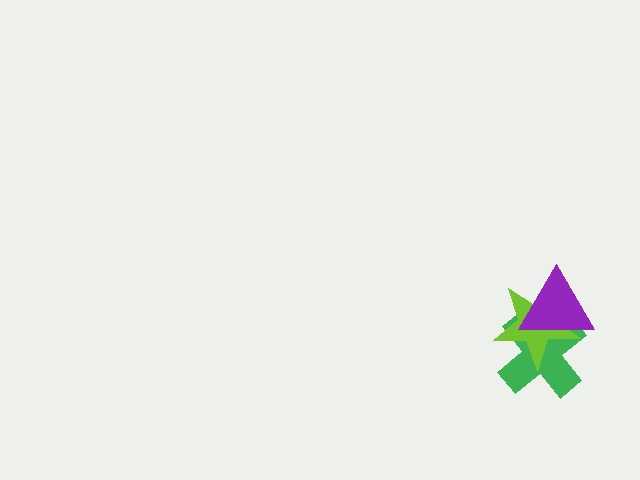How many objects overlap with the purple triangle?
2 objects overlap with the purple triangle.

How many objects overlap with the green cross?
2 objects overlap with the green cross.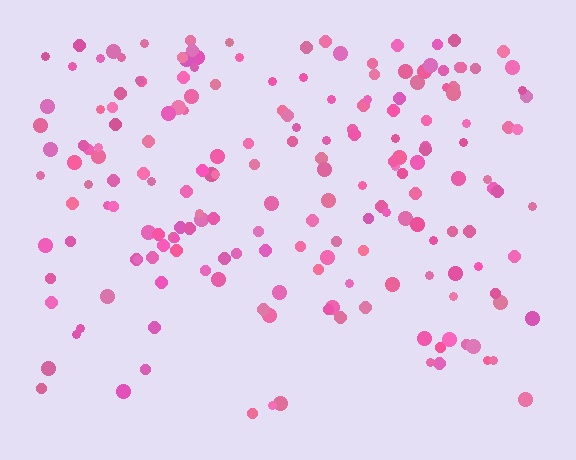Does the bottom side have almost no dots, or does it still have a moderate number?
Still a moderate number, just noticeably fewer than the top.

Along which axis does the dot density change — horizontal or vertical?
Vertical.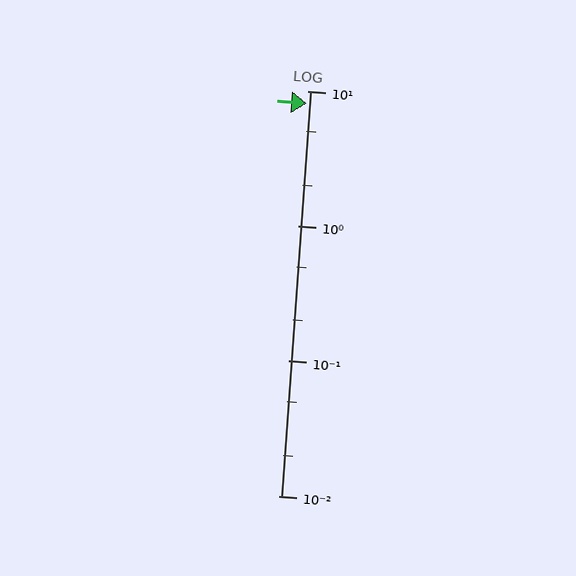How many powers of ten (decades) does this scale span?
The scale spans 3 decades, from 0.01 to 10.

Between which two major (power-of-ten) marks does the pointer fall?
The pointer is between 1 and 10.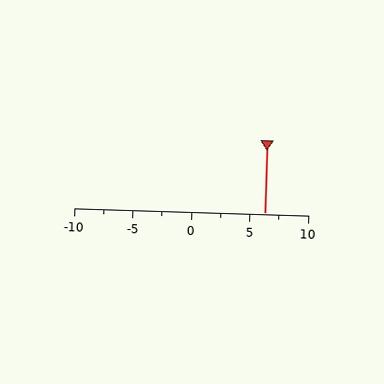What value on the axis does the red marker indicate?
The marker indicates approximately 6.2.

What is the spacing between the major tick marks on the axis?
The major ticks are spaced 5 apart.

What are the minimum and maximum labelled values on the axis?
The axis runs from -10 to 10.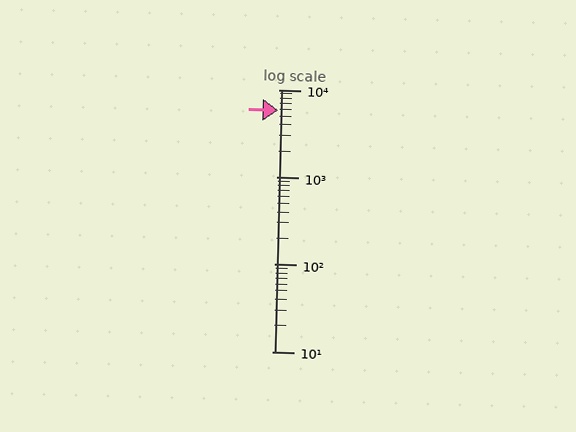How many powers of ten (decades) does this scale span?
The scale spans 3 decades, from 10 to 10000.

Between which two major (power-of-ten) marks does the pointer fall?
The pointer is between 1000 and 10000.